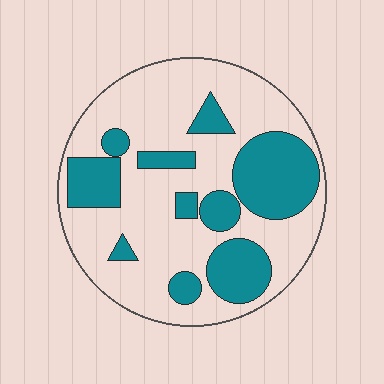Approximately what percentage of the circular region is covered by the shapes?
Approximately 30%.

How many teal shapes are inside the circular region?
10.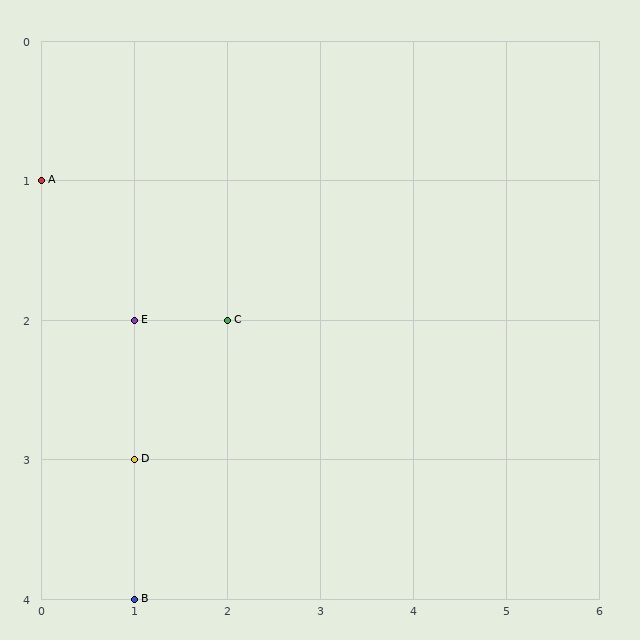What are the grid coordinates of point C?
Point C is at grid coordinates (2, 2).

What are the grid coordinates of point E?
Point E is at grid coordinates (1, 2).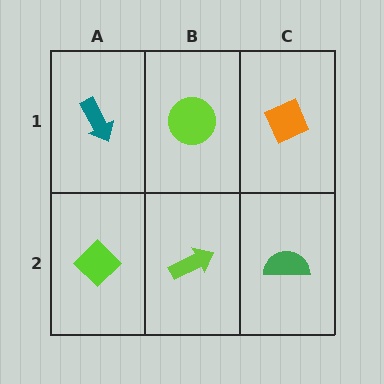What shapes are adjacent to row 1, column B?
A lime arrow (row 2, column B), a teal arrow (row 1, column A), an orange diamond (row 1, column C).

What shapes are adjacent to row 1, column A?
A lime diamond (row 2, column A), a lime circle (row 1, column B).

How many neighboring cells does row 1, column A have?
2.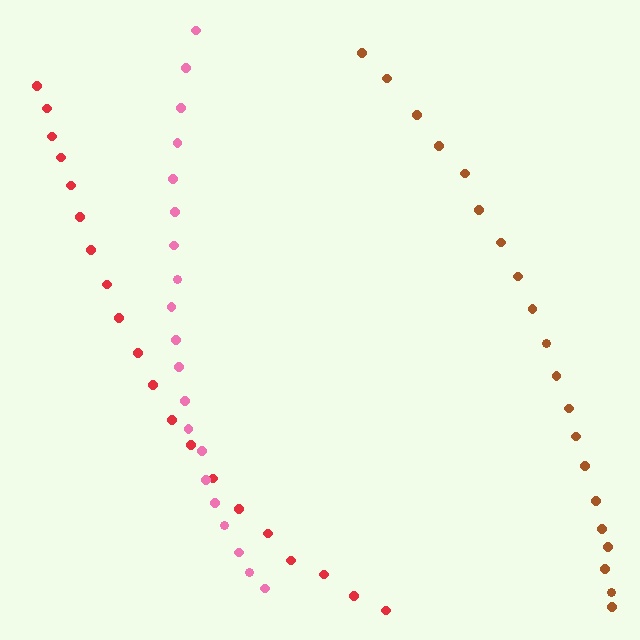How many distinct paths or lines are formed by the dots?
There are 3 distinct paths.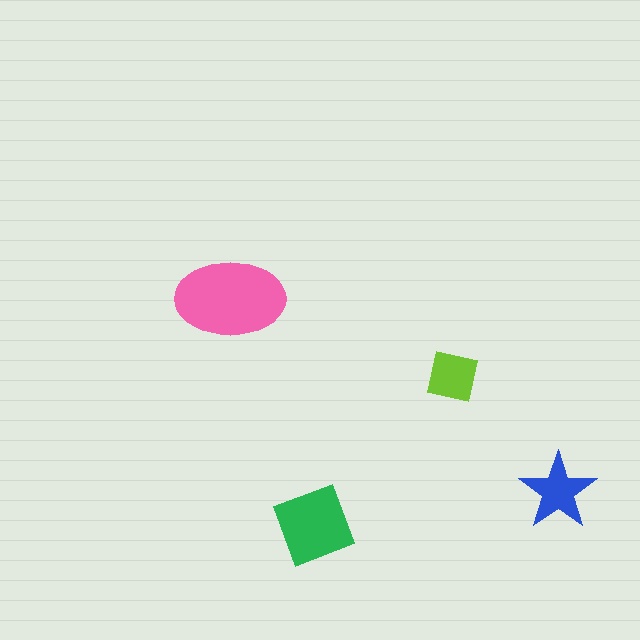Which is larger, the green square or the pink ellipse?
The pink ellipse.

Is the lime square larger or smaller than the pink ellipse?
Smaller.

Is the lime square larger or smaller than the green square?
Smaller.